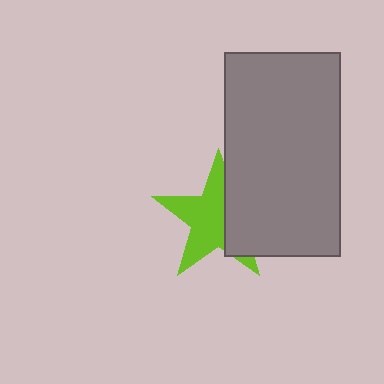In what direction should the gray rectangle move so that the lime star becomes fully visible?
The gray rectangle should move right. That is the shortest direction to clear the overlap and leave the lime star fully visible.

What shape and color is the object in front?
The object in front is a gray rectangle.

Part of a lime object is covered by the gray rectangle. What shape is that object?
It is a star.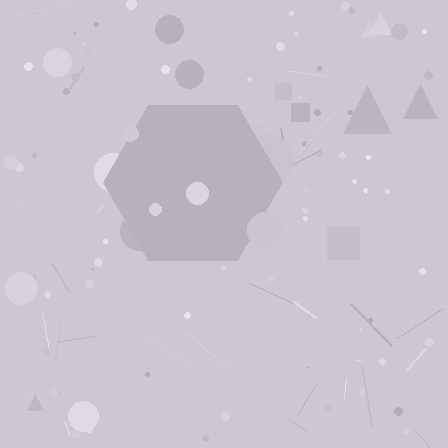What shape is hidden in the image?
A hexagon is hidden in the image.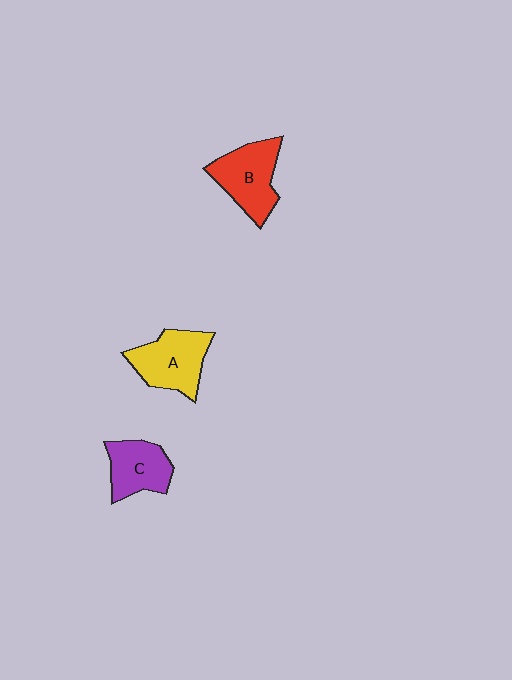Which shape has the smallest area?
Shape C (purple).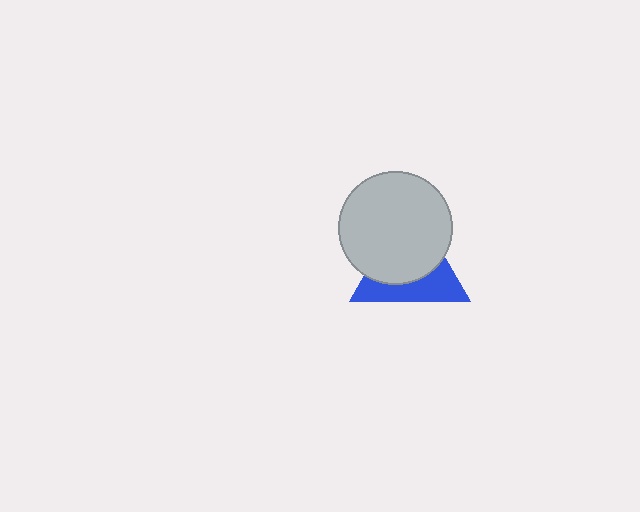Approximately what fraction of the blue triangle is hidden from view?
Roughly 60% of the blue triangle is hidden behind the light gray circle.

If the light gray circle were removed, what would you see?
You would see the complete blue triangle.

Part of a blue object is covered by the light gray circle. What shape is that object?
It is a triangle.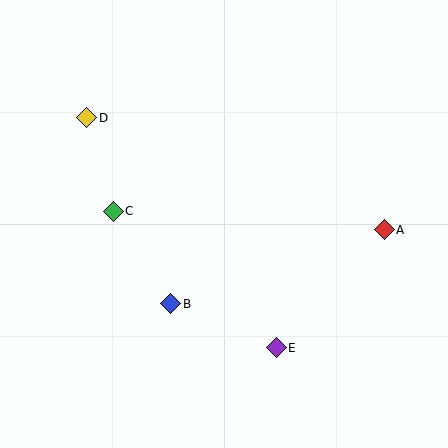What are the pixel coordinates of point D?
Point D is at (87, 118).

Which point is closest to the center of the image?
Point B at (171, 304) is closest to the center.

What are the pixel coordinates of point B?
Point B is at (171, 304).